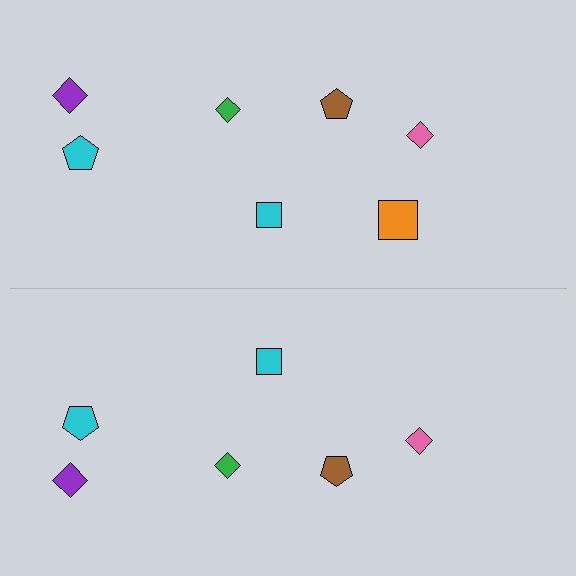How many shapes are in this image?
There are 13 shapes in this image.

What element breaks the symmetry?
A orange square is missing from the bottom side.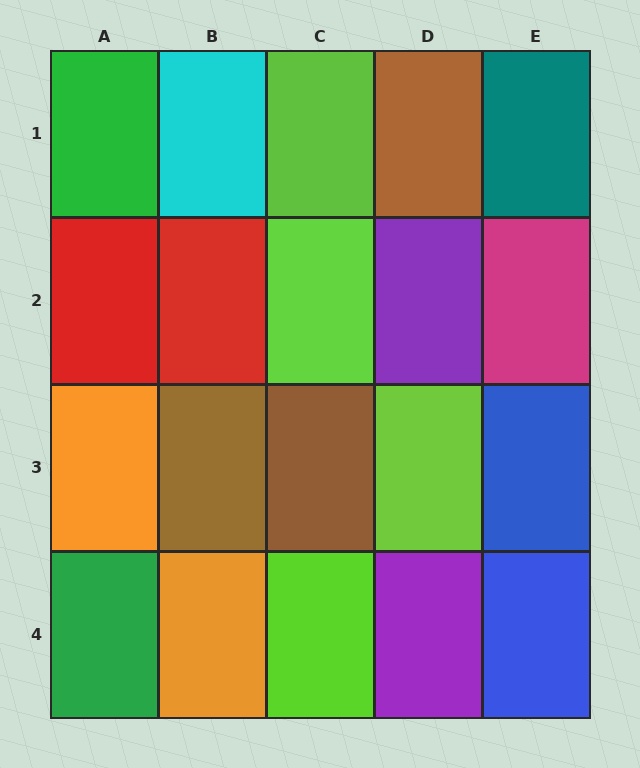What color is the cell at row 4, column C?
Lime.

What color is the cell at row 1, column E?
Teal.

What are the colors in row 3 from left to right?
Orange, brown, brown, lime, blue.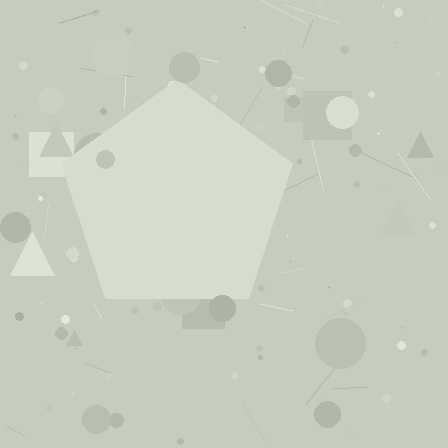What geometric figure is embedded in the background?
A pentagon is embedded in the background.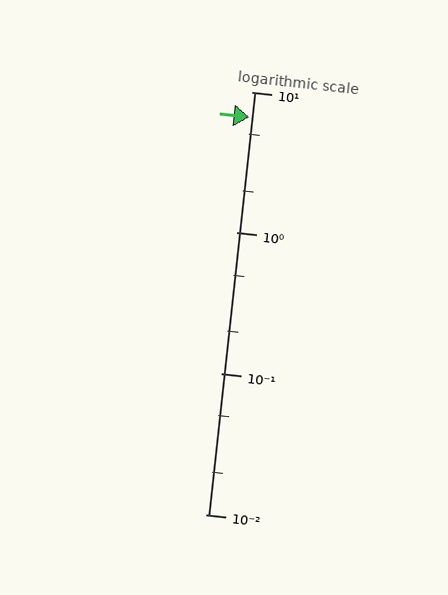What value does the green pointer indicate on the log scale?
The pointer indicates approximately 6.6.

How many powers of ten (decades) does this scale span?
The scale spans 3 decades, from 0.01 to 10.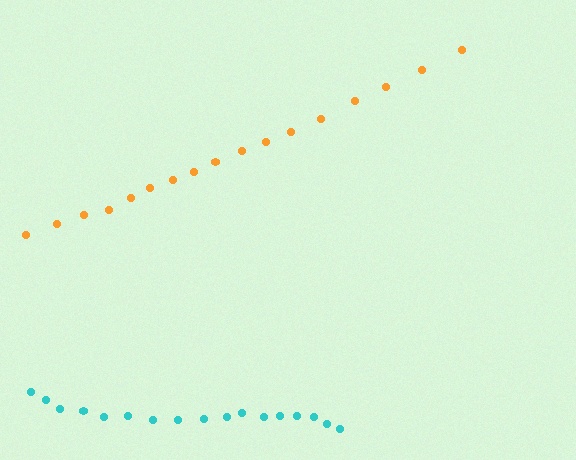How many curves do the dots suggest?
There are 2 distinct paths.